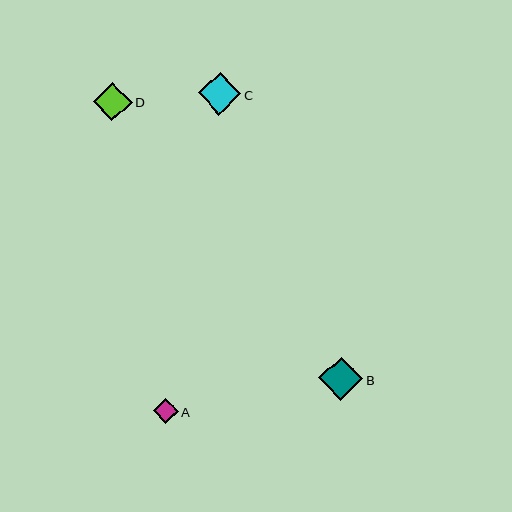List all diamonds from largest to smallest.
From largest to smallest: B, C, D, A.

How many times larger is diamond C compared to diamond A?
Diamond C is approximately 1.7 times the size of diamond A.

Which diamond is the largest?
Diamond B is the largest with a size of approximately 44 pixels.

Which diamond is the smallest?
Diamond A is the smallest with a size of approximately 25 pixels.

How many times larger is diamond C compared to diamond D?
Diamond C is approximately 1.1 times the size of diamond D.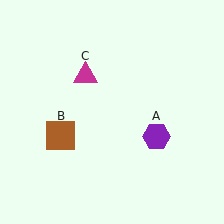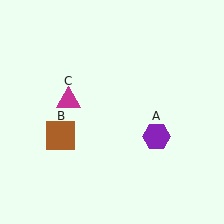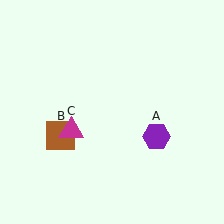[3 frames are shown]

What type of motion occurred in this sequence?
The magenta triangle (object C) rotated counterclockwise around the center of the scene.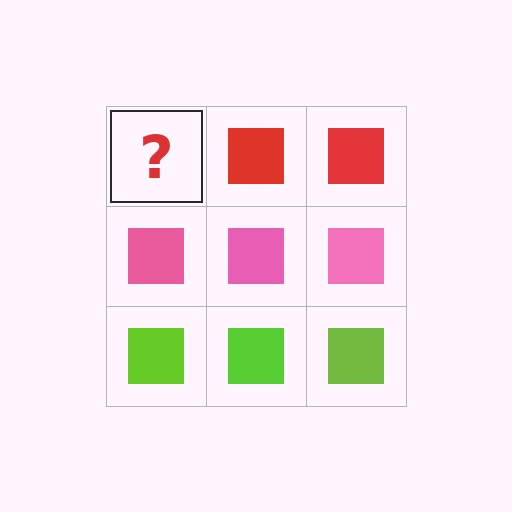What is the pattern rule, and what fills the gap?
The rule is that each row has a consistent color. The gap should be filled with a red square.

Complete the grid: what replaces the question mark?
The question mark should be replaced with a red square.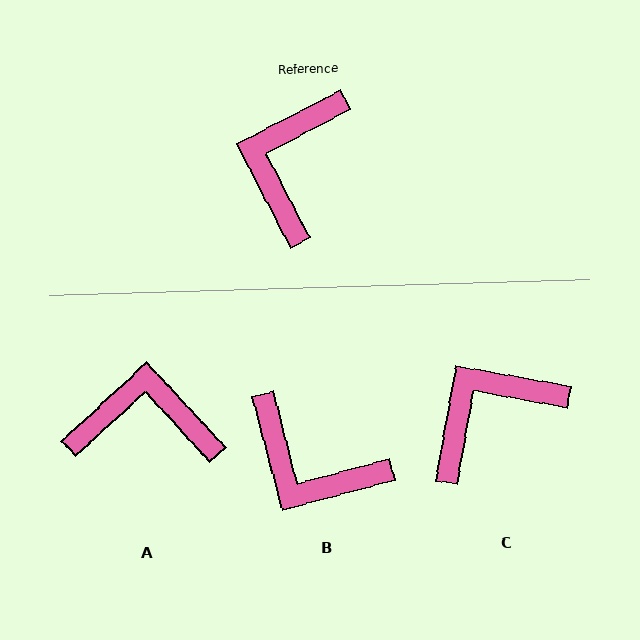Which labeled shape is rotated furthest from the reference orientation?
B, about 77 degrees away.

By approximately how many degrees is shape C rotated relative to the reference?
Approximately 38 degrees clockwise.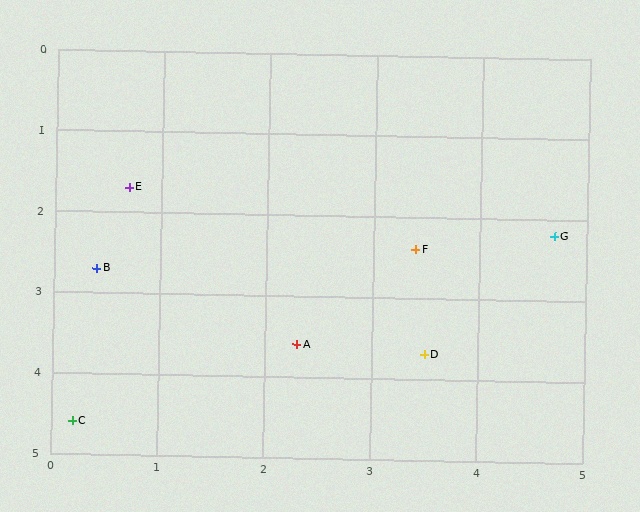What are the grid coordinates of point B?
Point B is at approximately (0.4, 2.7).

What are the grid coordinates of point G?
Point G is at approximately (4.7, 2.2).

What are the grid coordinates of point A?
Point A is at approximately (2.3, 3.6).